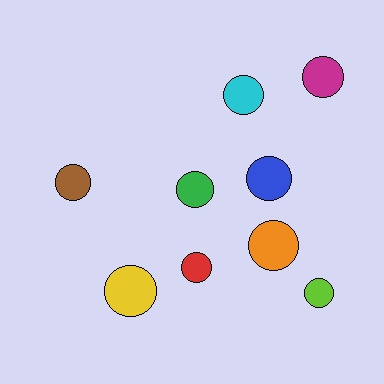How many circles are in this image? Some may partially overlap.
There are 9 circles.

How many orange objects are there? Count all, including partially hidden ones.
There is 1 orange object.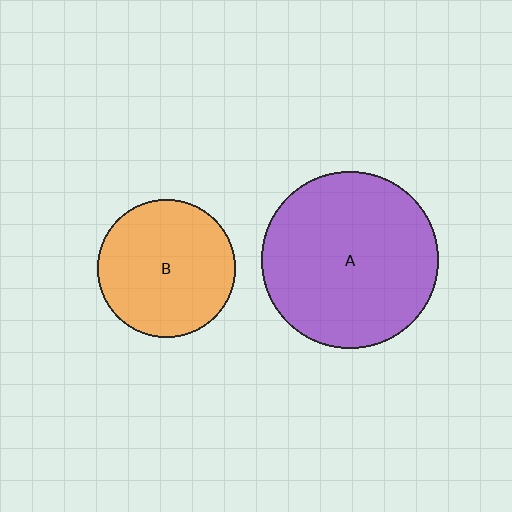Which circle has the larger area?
Circle A (purple).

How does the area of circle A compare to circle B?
Approximately 1.6 times.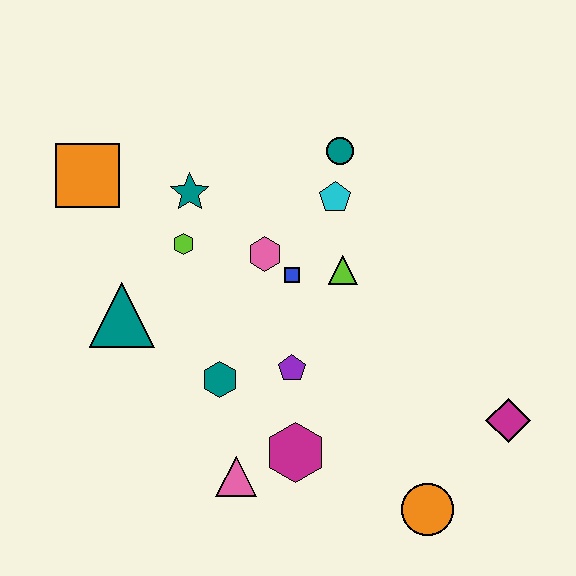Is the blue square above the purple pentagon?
Yes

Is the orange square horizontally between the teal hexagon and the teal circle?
No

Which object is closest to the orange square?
The teal star is closest to the orange square.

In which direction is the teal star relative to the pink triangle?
The teal star is above the pink triangle.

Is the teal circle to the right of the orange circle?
No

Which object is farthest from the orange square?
The magenta diamond is farthest from the orange square.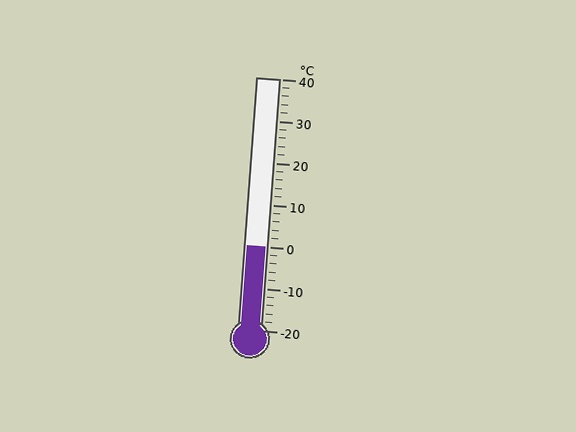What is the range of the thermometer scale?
The thermometer scale ranges from -20°C to 40°C.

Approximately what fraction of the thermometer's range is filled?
The thermometer is filled to approximately 35% of its range.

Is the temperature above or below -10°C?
The temperature is above -10°C.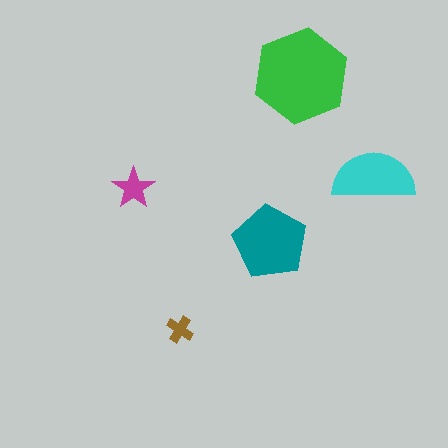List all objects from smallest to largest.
The brown cross, the magenta star, the cyan semicircle, the teal pentagon, the green hexagon.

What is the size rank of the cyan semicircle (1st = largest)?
3rd.